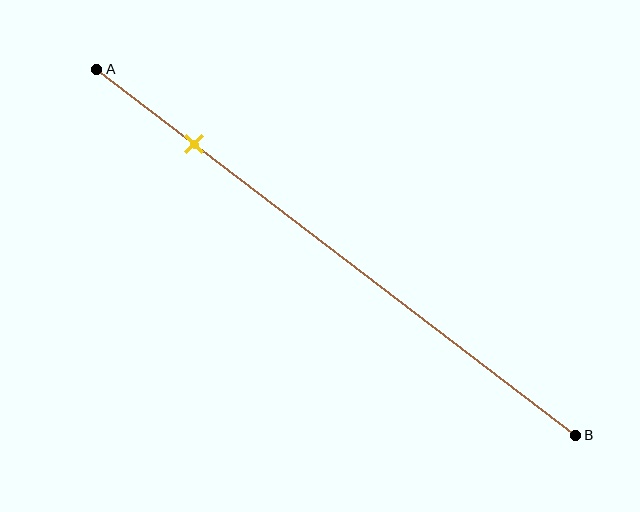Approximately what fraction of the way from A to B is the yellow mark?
The yellow mark is approximately 20% of the way from A to B.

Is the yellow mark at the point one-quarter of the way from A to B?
No, the mark is at about 20% from A, not at the 25% one-quarter point.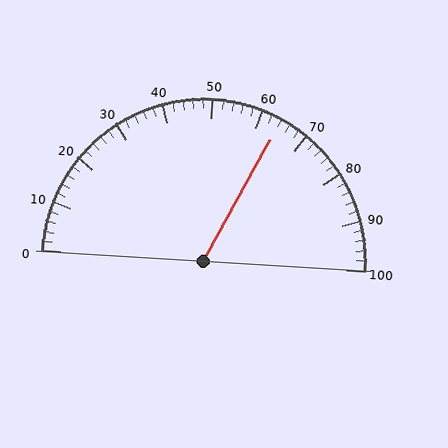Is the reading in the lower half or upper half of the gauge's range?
The reading is in the upper half of the range (0 to 100).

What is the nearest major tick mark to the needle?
The nearest major tick mark is 60.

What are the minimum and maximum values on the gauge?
The gauge ranges from 0 to 100.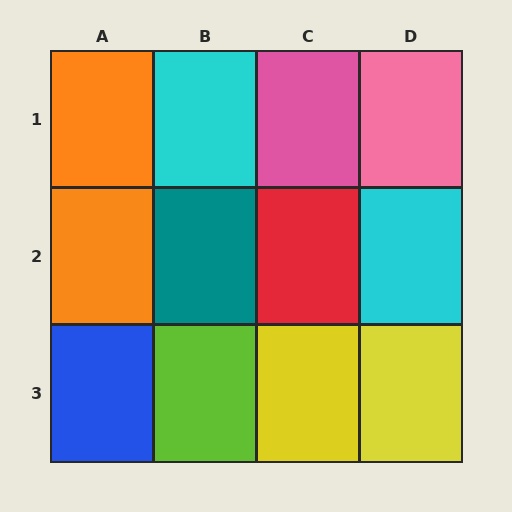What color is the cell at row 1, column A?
Orange.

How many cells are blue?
1 cell is blue.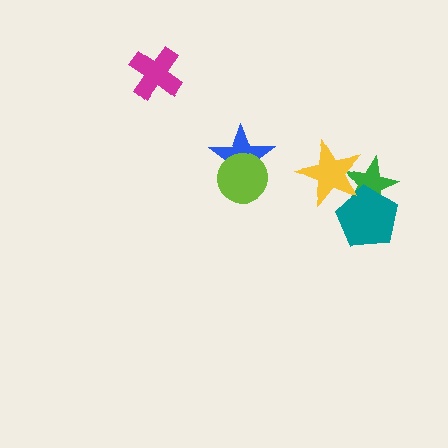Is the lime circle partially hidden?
No, no other shape covers it.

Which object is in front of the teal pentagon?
The yellow star is in front of the teal pentagon.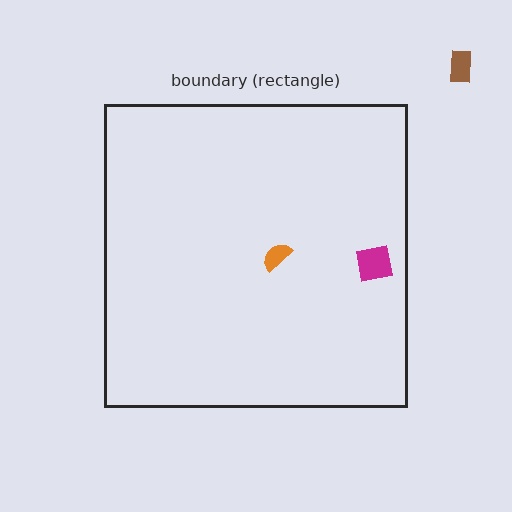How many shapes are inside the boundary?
2 inside, 1 outside.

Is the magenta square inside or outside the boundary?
Inside.